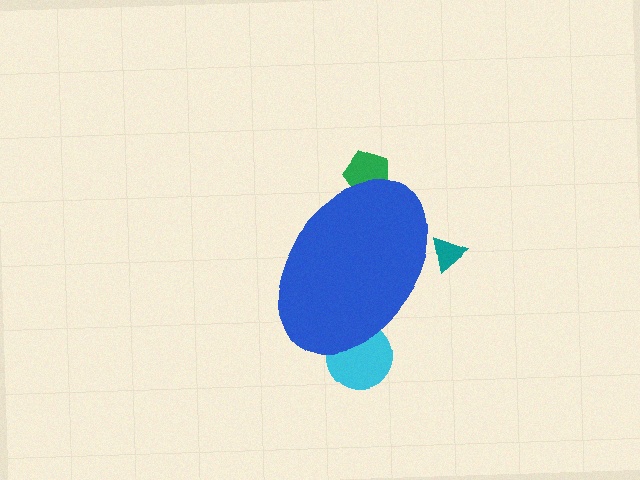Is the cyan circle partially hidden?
Yes, the cyan circle is partially hidden behind the blue ellipse.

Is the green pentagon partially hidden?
Yes, the green pentagon is partially hidden behind the blue ellipse.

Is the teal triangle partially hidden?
Yes, the teal triangle is partially hidden behind the blue ellipse.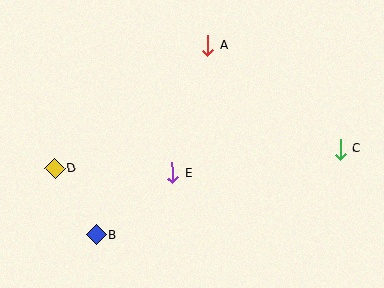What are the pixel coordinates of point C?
Point C is at (340, 149).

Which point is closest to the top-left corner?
Point D is closest to the top-left corner.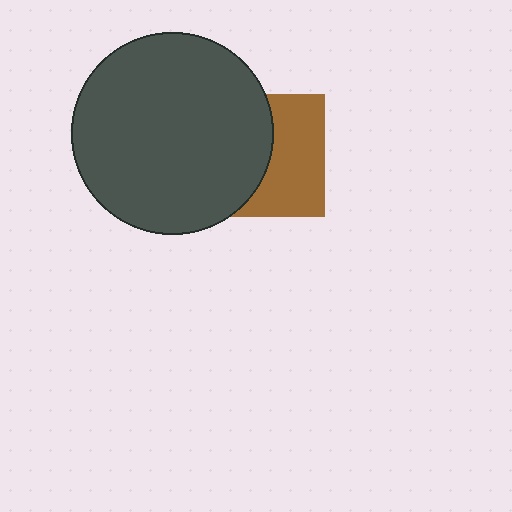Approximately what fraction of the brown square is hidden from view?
Roughly 50% of the brown square is hidden behind the dark gray circle.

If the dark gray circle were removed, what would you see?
You would see the complete brown square.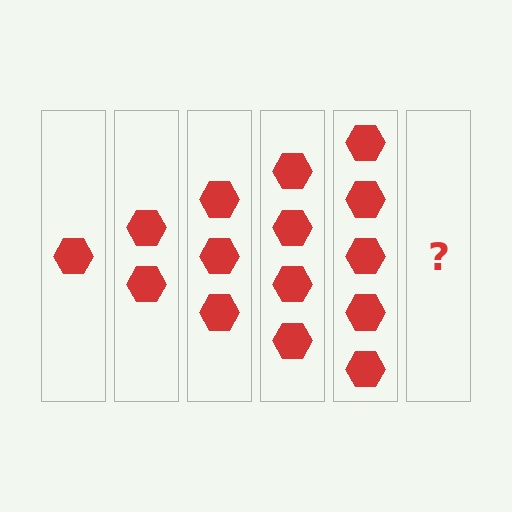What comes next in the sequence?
The next element should be 6 hexagons.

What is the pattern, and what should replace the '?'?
The pattern is that each step adds one more hexagon. The '?' should be 6 hexagons.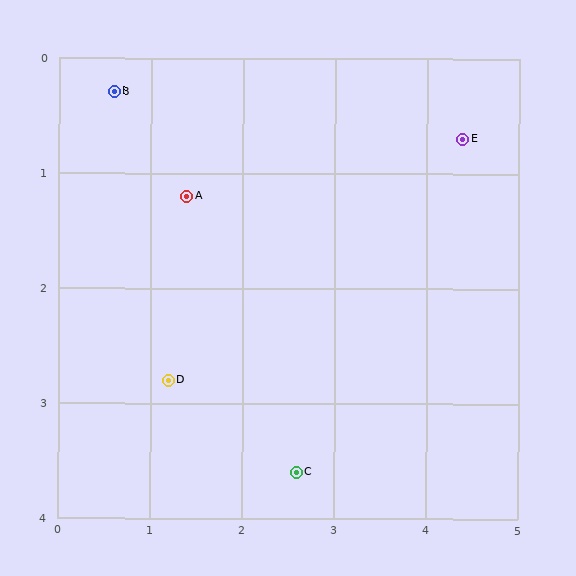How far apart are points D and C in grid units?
Points D and C are about 1.6 grid units apart.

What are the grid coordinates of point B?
Point B is at approximately (0.6, 0.3).